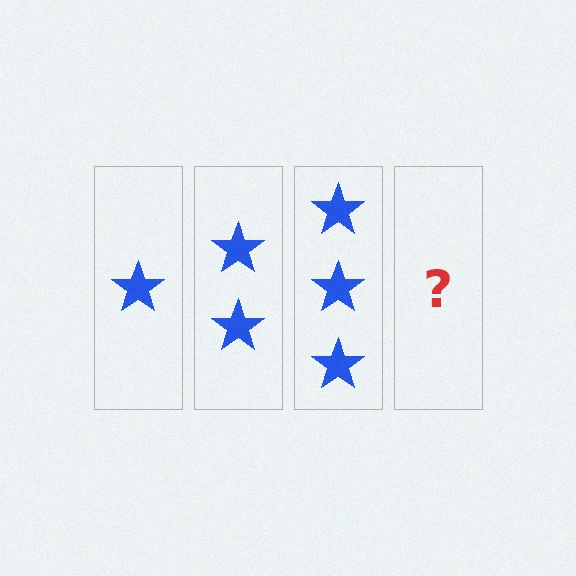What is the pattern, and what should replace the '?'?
The pattern is that each step adds one more star. The '?' should be 4 stars.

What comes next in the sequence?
The next element should be 4 stars.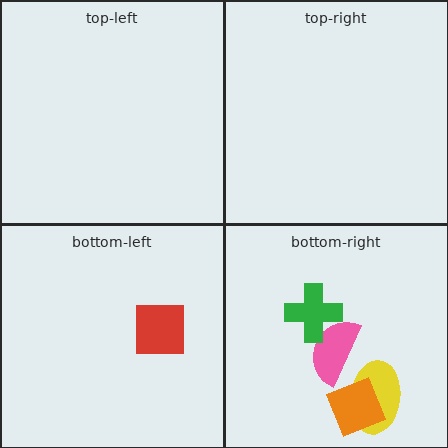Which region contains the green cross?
The bottom-right region.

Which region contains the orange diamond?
The bottom-right region.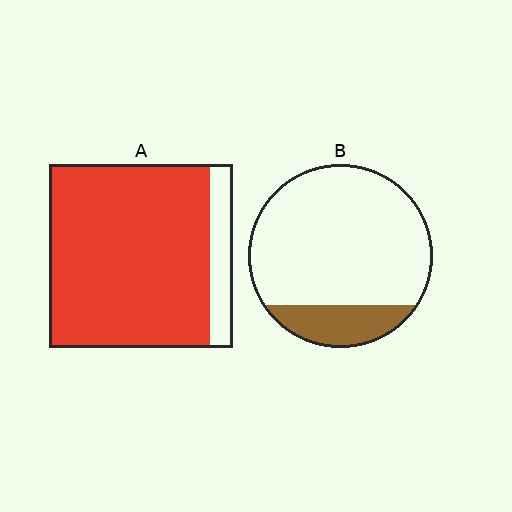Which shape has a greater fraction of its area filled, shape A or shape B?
Shape A.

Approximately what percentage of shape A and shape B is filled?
A is approximately 90% and B is approximately 20%.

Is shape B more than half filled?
No.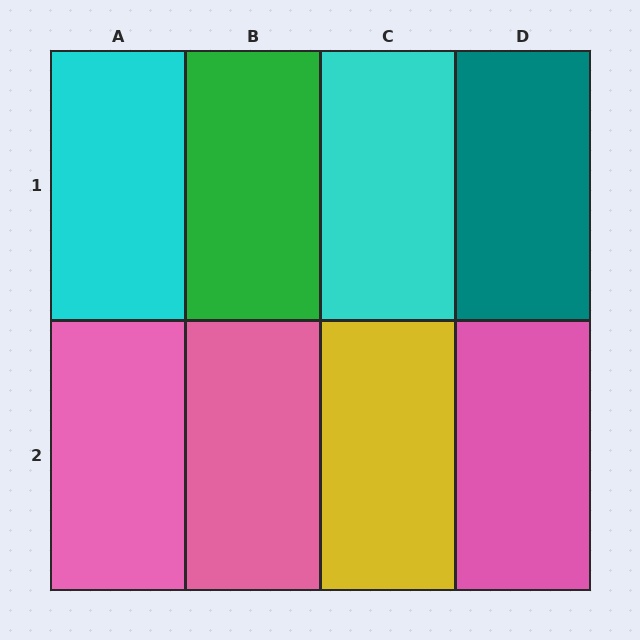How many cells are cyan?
2 cells are cyan.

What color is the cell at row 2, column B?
Pink.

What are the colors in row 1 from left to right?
Cyan, green, cyan, teal.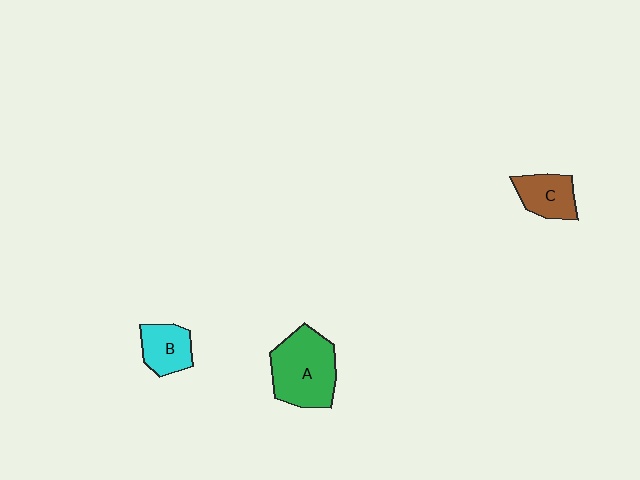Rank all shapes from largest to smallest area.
From largest to smallest: A (green), C (brown), B (cyan).